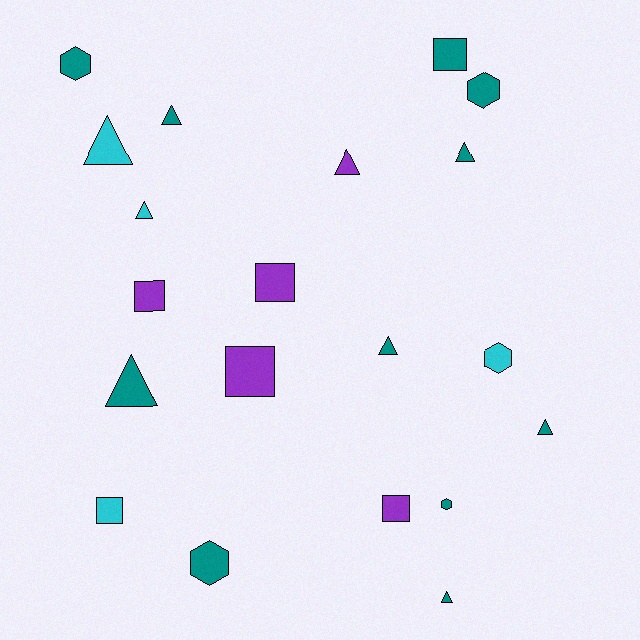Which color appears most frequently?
Teal, with 11 objects.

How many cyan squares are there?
There is 1 cyan square.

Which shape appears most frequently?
Triangle, with 9 objects.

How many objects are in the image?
There are 20 objects.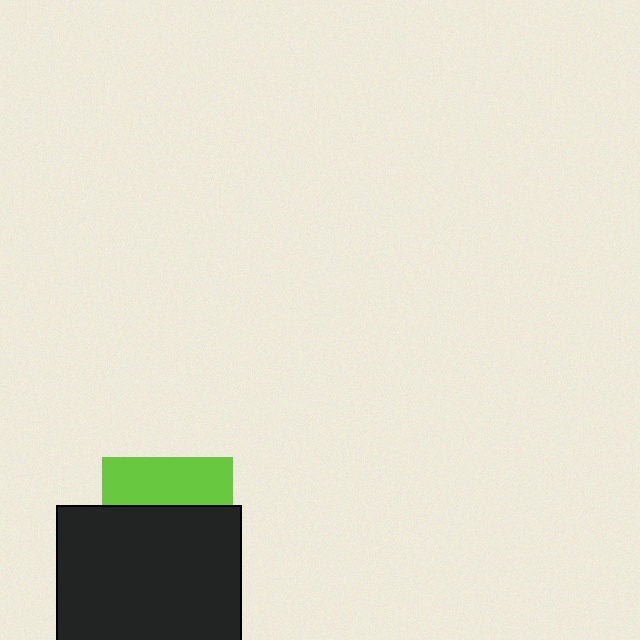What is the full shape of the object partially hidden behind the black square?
The partially hidden object is a lime square.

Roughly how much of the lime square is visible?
A small part of it is visible (roughly 37%).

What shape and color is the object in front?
The object in front is a black square.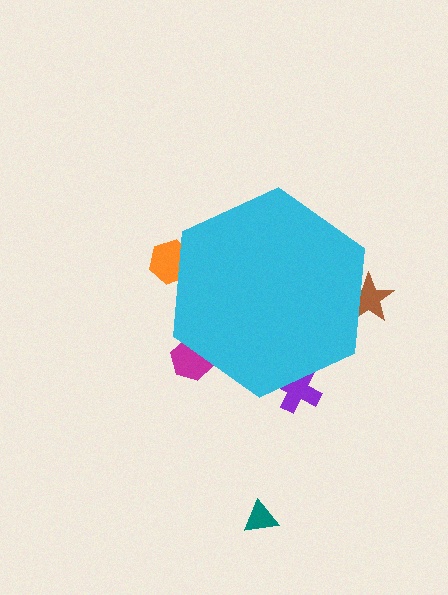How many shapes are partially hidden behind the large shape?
4 shapes are partially hidden.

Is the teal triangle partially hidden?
No, the teal triangle is fully visible.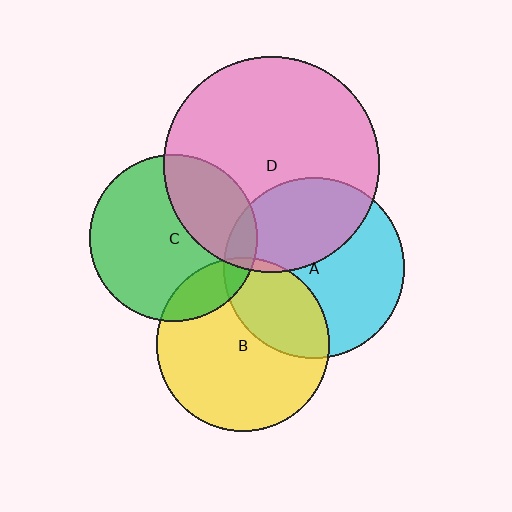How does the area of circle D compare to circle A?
Approximately 1.4 times.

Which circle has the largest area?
Circle D (pink).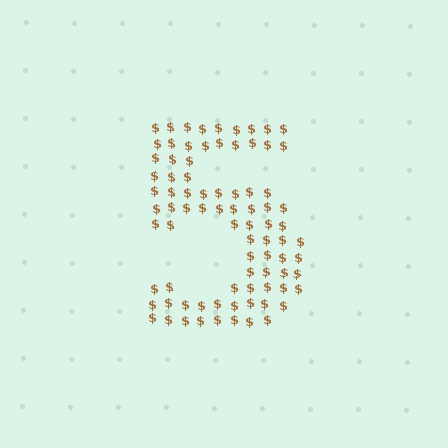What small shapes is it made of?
It is made of small dollar signs.